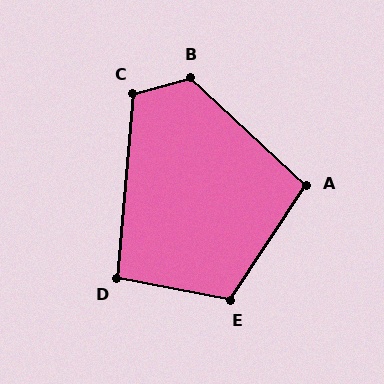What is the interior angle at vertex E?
Approximately 113 degrees (obtuse).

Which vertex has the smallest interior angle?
D, at approximately 96 degrees.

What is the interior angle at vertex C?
Approximately 111 degrees (obtuse).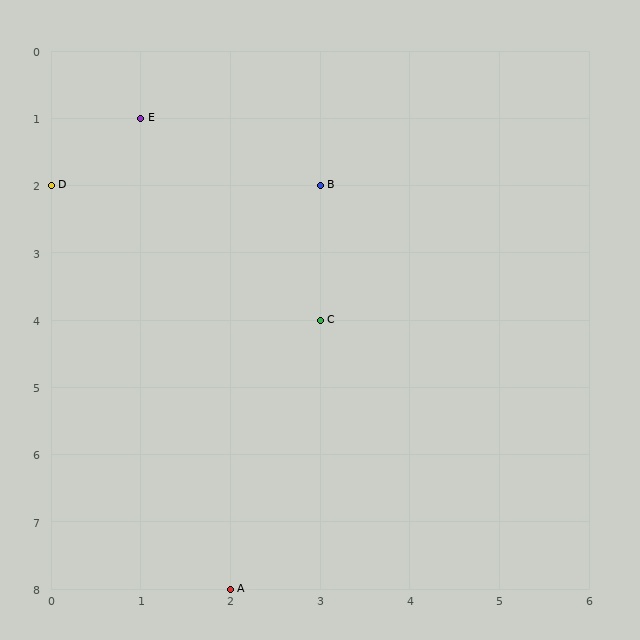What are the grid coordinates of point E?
Point E is at grid coordinates (1, 1).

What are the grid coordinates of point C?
Point C is at grid coordinates (3, 4).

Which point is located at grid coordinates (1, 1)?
Point E is at (1, 1).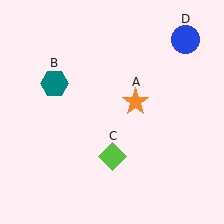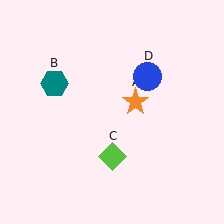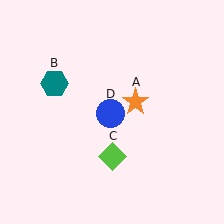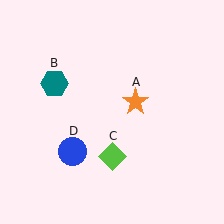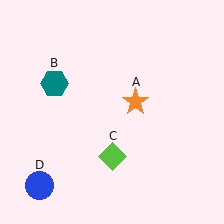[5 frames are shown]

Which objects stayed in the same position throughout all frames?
Orange star (object A) and teal hexagon (object B) and lime diamond (object C) remained stationary.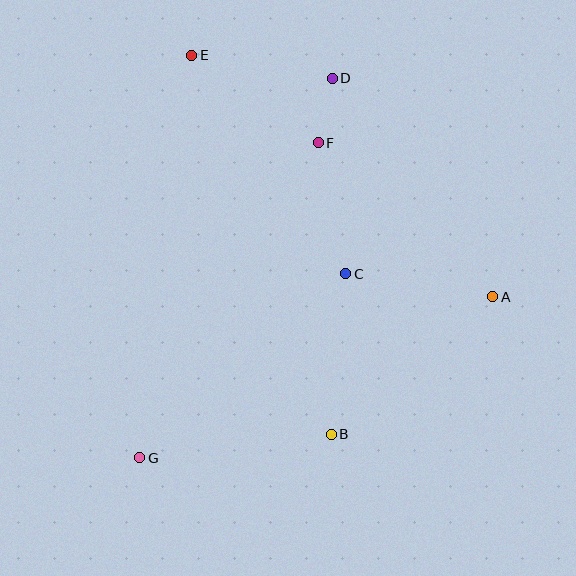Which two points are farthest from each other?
Points D and G are farthest from each other.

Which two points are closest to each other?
Points D and F are closest to each other.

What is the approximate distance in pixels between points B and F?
The distance between B and F is approximately 292 pixels.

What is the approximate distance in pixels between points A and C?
The distance between A and C is approximately 149 pixels.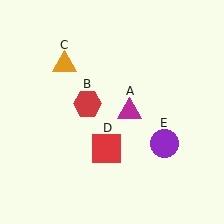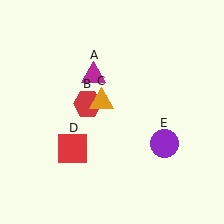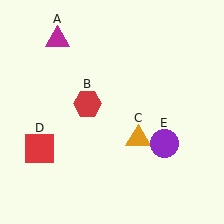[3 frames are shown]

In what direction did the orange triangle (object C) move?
The orange triangle (object C) moved down and to the right.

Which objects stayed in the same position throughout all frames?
Red hexagon (object B) and purple circle (object E) remained stationary.